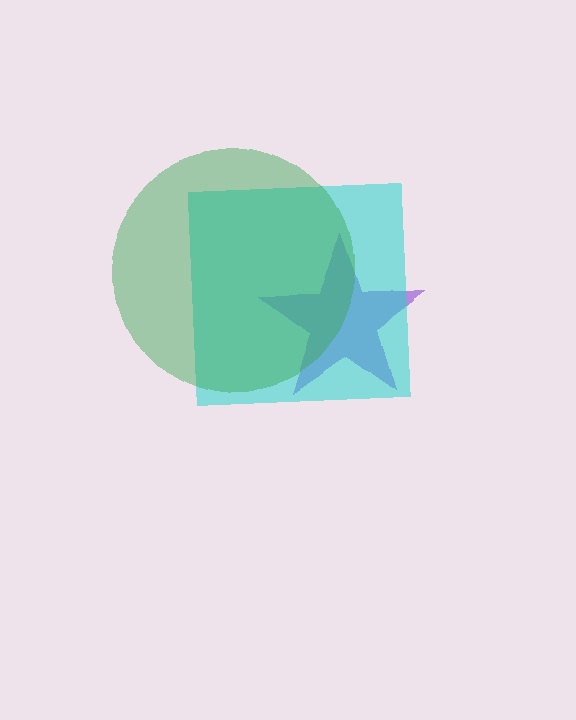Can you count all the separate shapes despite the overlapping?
Yes, there are 3 separate shapes.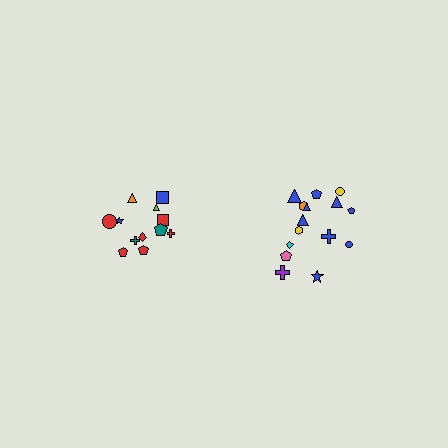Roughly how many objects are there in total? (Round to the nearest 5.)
Roughly 25 objects in total.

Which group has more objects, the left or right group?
The right group.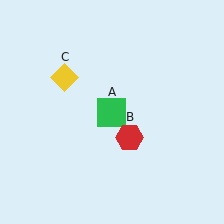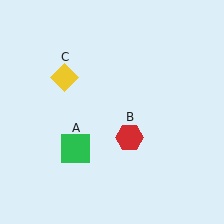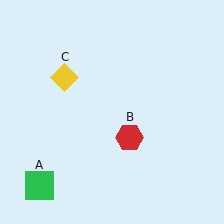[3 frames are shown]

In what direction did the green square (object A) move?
The green square (object A) moved down and to the left.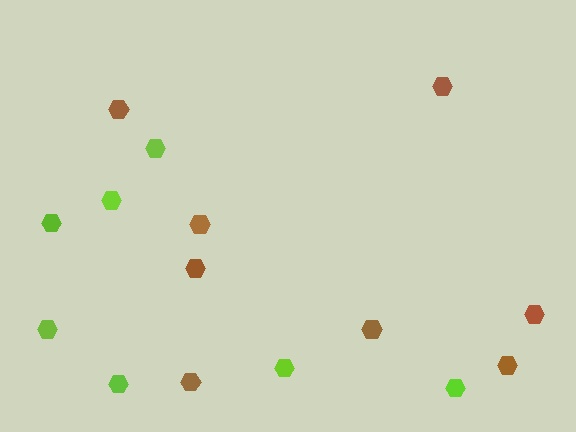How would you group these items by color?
There are 2 groups: one group of lime hexagons (7) and one group of brown hexagons (8).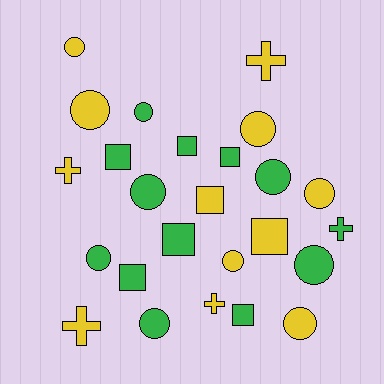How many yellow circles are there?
There are 6 yellow circles.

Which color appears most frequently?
Green, with 13 objects.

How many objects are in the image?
There are 25 objects.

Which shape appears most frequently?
Circle, with 12 objects.